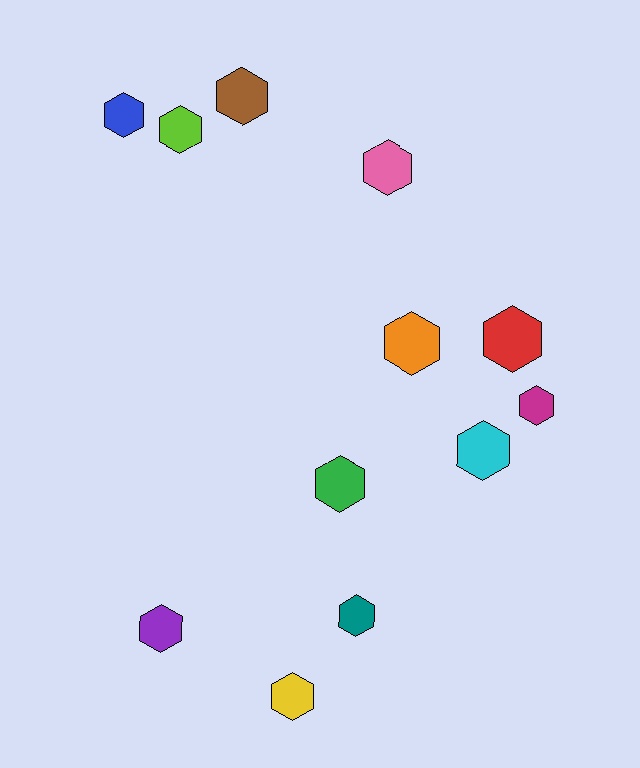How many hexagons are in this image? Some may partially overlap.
There are 12 hexagons.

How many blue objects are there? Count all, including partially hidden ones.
There is 1 blue object.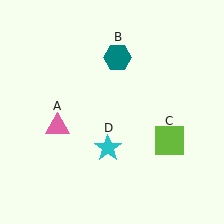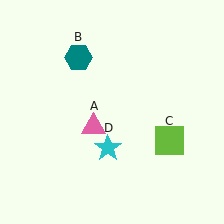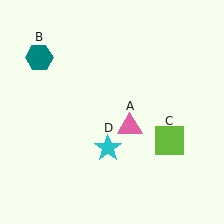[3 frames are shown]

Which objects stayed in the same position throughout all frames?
Lime square (object C) and cyan star (object D) remained stationary.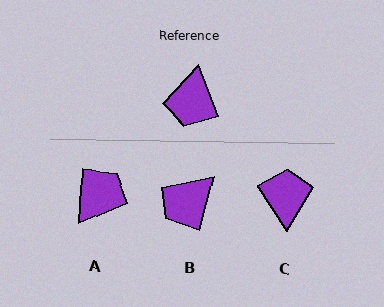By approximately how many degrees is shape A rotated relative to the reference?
Approximately 157 degrees counter-clockwise.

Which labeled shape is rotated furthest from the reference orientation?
C, about 168 degrees away.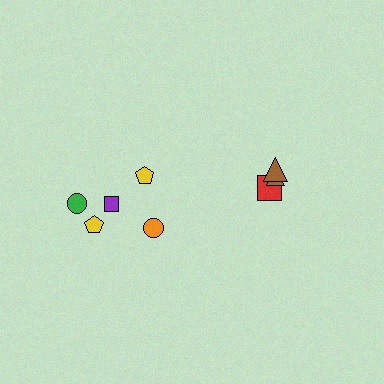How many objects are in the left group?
There are 5 objects.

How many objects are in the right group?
There are 3 objects.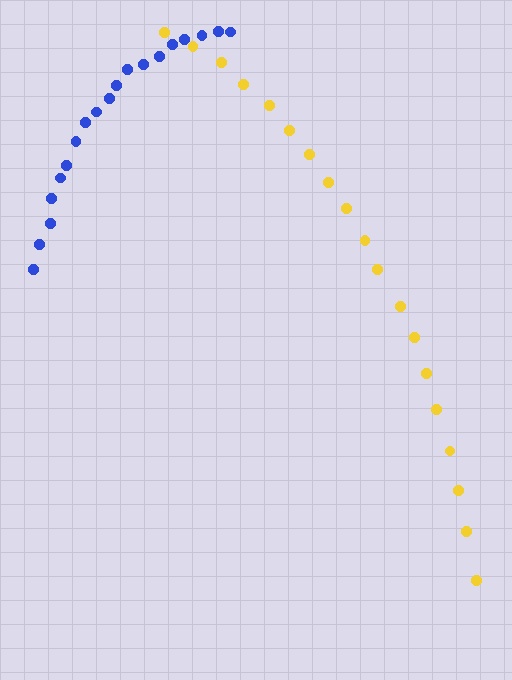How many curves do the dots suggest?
There are 2 distinct paths.